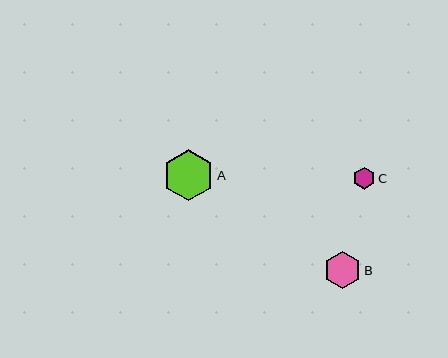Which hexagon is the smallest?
Hexagon C is the smallest with a size of approximately 22 pixels.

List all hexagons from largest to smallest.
From largest to smallest: A, B, C.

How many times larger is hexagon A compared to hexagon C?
Hexagon A is approximately 2.3 times the size of hexagon C.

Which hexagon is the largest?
Hexagon A is the largest with a size of approximately 51 pixels.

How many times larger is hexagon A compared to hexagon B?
Hexagon A is approximately 1.4 times the size of hexagon B.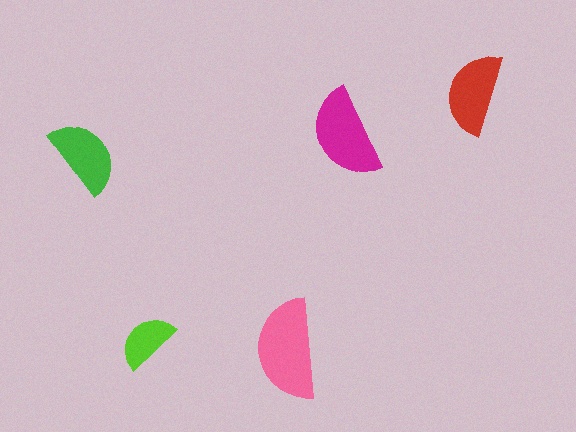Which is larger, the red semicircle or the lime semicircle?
The red one.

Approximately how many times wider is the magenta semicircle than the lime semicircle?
About 1.5 times wider.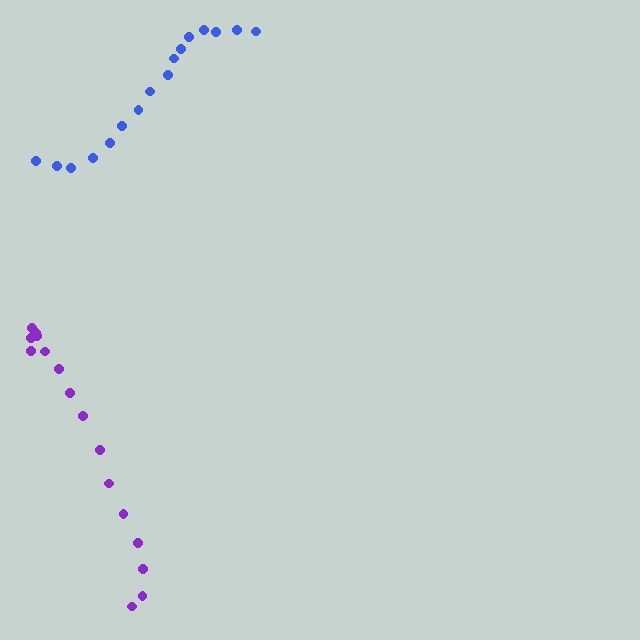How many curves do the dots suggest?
There are 2 distinct paths.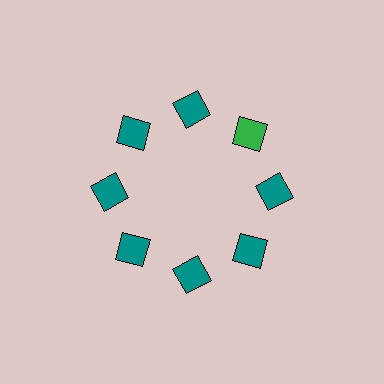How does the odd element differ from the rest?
It has a different color: green instead of teal.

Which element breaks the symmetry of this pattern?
The green square at roughly the 2 o'clock position breaks the symmetry. All other shapes are teal squares.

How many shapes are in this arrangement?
There are 8 shapes arranged in a ring pattern.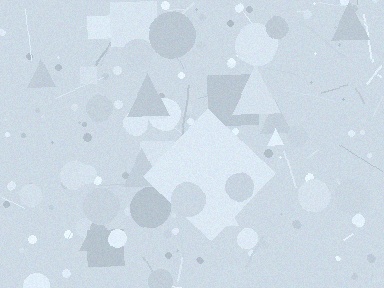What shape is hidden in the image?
A diamond is hidden in the image.